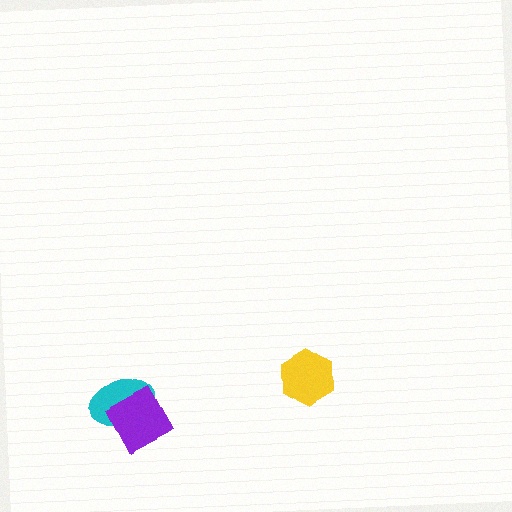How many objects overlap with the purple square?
1 object overlaps with the purple square.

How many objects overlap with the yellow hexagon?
0 objects overlap with the yellow hexagon.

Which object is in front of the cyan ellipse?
The purple square is in front of the cyan ellipse.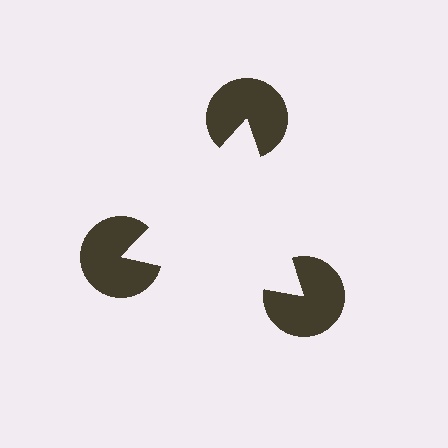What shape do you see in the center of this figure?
An illusory triangle — its edges are inferred from the aligned wedge cuts in the pac-man discs, not physically drawn.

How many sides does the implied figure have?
3 sides.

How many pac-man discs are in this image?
There are 3 — one at each vertex of the illusory triangle.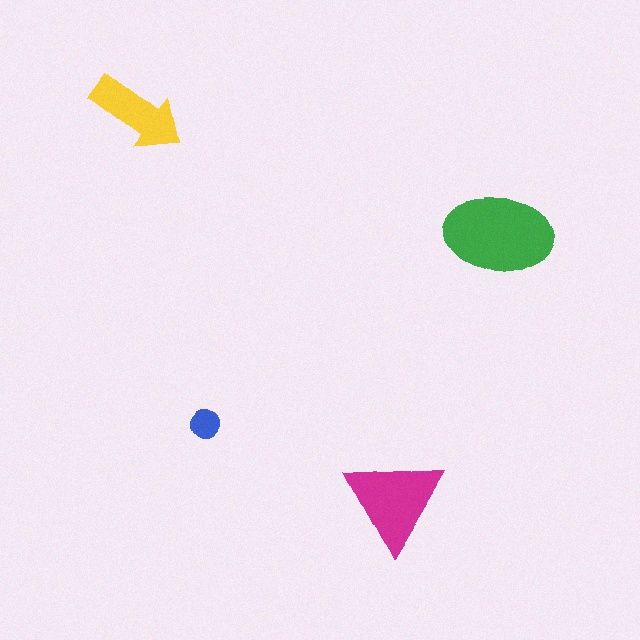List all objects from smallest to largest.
The blue circle, the yellow arrow, the magenta triangle, the green ellipse.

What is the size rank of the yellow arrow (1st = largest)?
3rd.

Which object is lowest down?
The magenta triangle is bottommost.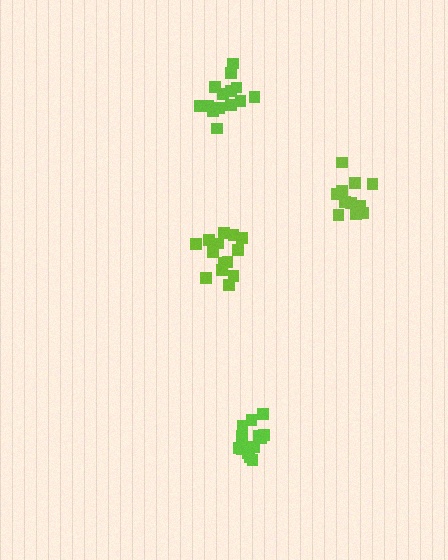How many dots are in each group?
Group 1: 15 dots, Group 2: 14 dots, Group 3: 11 dots, Group 4: 14 dots (54 total).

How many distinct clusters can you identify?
There are 4 distinct clusters.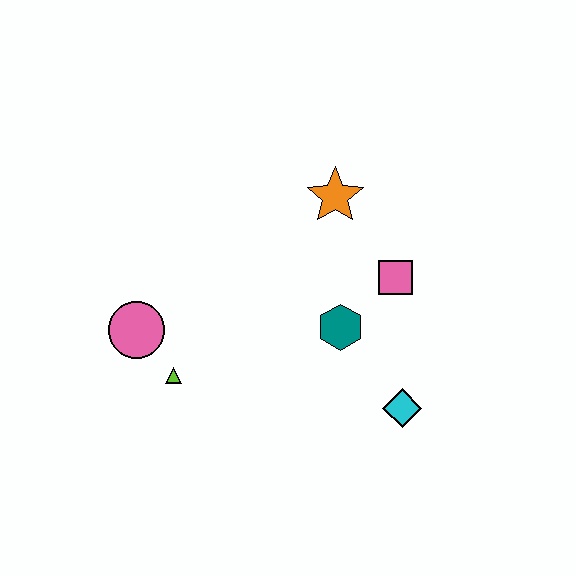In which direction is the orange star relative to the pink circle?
The orange star is to the right of the pink circle.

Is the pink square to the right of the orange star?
Yes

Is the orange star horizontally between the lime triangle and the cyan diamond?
Yes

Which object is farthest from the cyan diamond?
The pink circle is farthest from the cyan diamond.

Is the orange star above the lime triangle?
Yes